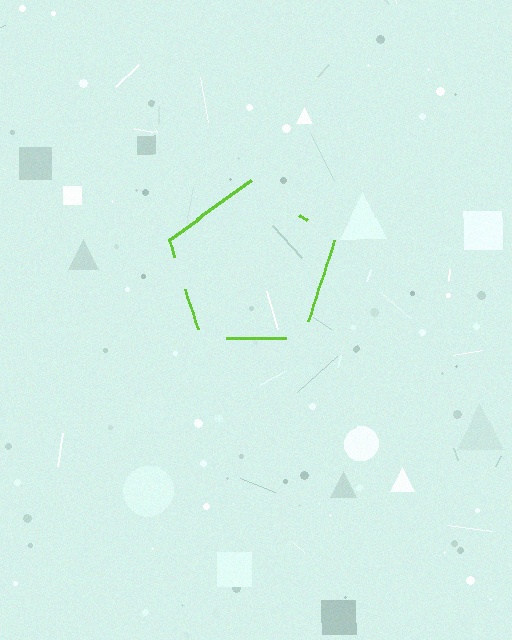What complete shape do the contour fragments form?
The contour fragments form a pentagon.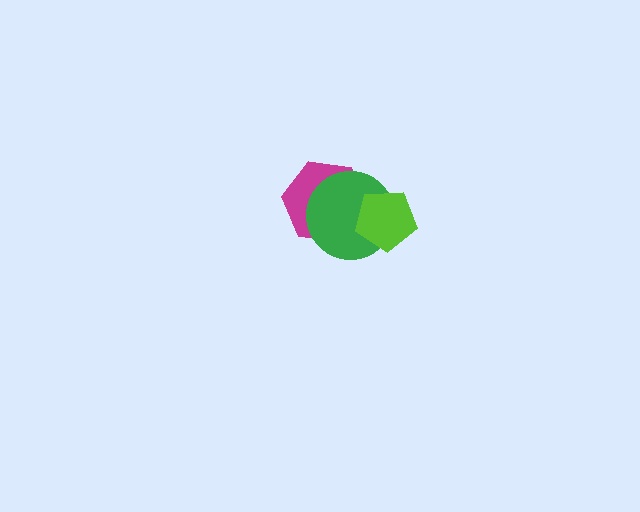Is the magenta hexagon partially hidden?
Yes, it is partially covered by another shape.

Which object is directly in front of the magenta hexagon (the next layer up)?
The green circle is directly in front of the magenta hexagon.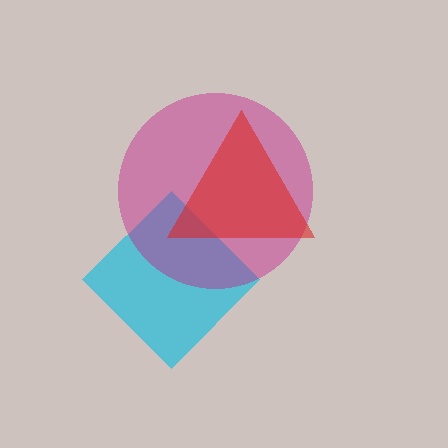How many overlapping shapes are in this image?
There are 3 overlapping shapes in the image.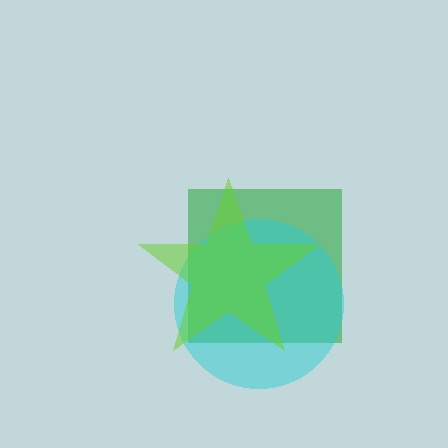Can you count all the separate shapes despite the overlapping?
Yes, there are 3 separate shapes.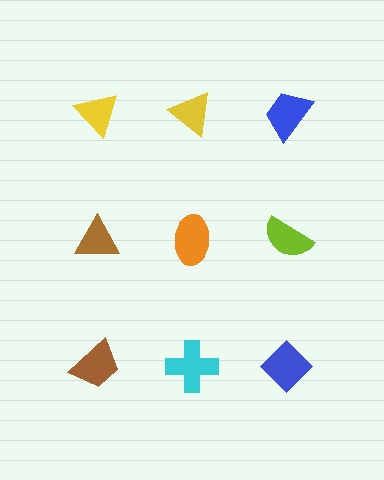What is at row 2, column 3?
A lime semicircle.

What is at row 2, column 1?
A brown triangle.